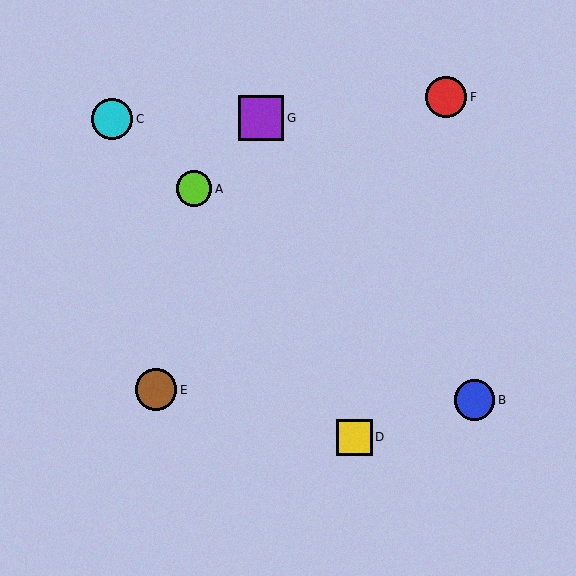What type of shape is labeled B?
Shape B is a blue circle.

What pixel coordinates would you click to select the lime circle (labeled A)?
Click at (194, 189) to select the lime circle A.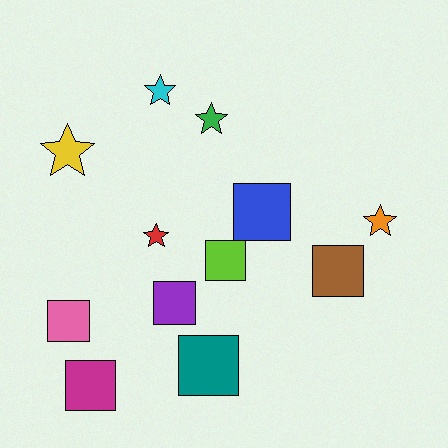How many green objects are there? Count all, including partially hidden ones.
There is 1 green object.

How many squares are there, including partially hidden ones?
There are 7 squares.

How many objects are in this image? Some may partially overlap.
There are 12 objects.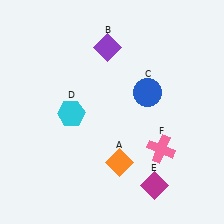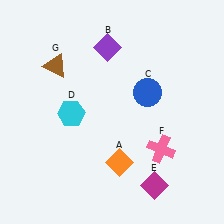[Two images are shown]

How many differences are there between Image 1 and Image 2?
There is 1 difference between the two images.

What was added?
A brown triangle (G) was added in Image 2.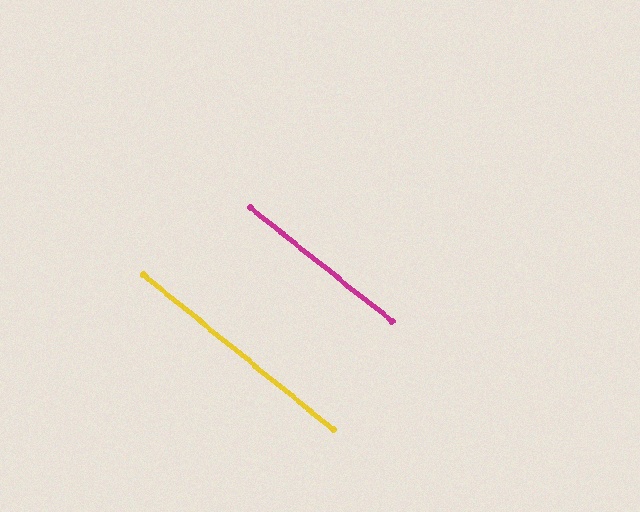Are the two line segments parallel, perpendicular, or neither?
Parallel — their directions differ by only 0.8°.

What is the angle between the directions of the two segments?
Approximately 1 degree.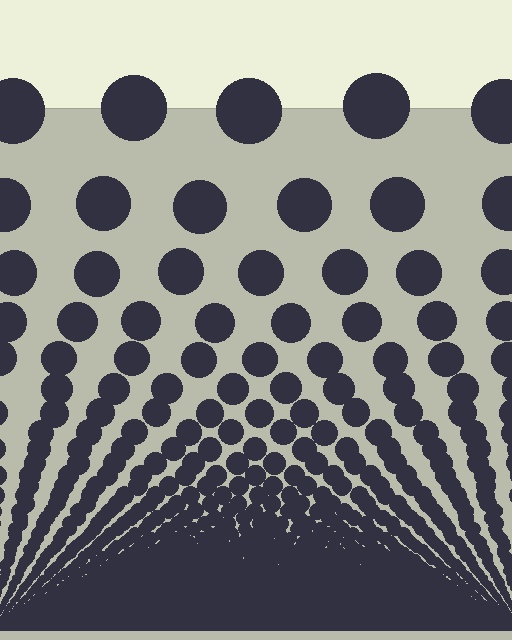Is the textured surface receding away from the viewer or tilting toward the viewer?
The surface appears to tilt toward the viewer. Texture elements get larger and sparser toward the top.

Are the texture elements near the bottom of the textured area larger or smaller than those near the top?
Smaller. The gradient is inverted — elements near the bottom are smaller and denser.